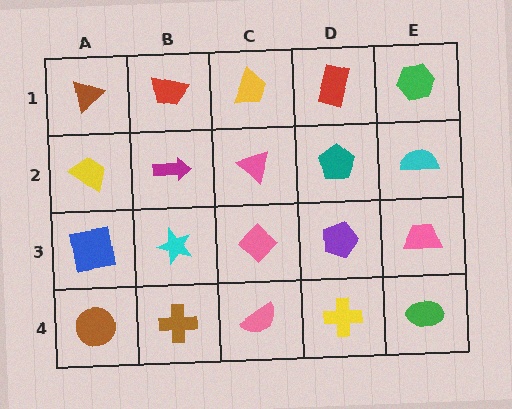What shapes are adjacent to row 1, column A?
A yellow trapezoid (row 2, column A), a red trapezoid (row 1, column B).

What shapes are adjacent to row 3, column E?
A cyan semicircle (row 2, column E), a green ellipse (row 4, column E), a purple pentagon (row 3, column D).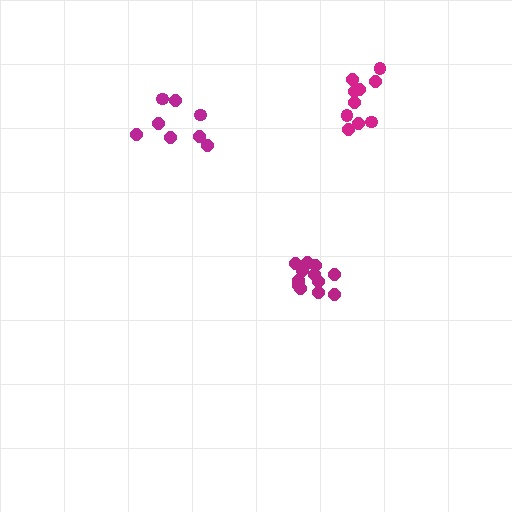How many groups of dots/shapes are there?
There are 3 groups.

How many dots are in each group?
Group 1: 8 dots, Group 2: 10 dots, Group 3: 12 dots (30 total).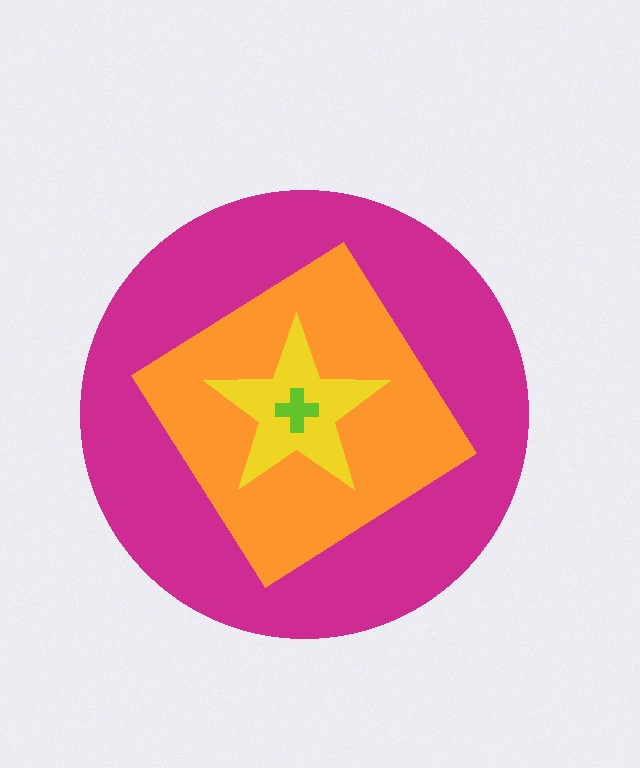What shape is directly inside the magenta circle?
The orange diamond.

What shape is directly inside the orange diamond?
The yellow star.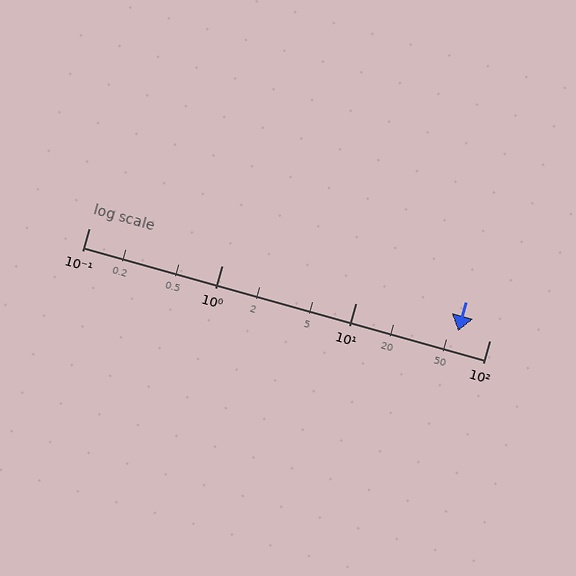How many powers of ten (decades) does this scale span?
The scale spans 3 decades, from 0.1 to 100.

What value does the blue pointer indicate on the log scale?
The pointer indicates approximately 58.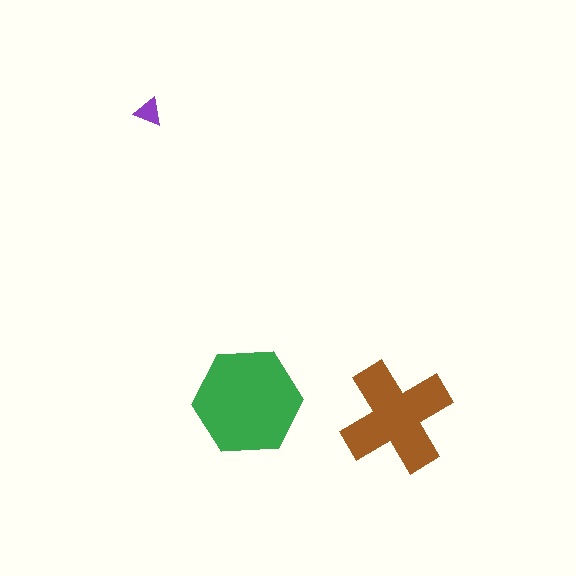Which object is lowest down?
The brown cross is bottommost.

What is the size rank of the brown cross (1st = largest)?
2nd.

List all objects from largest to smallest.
The green hexagon, the brown cross, the purple triangle.